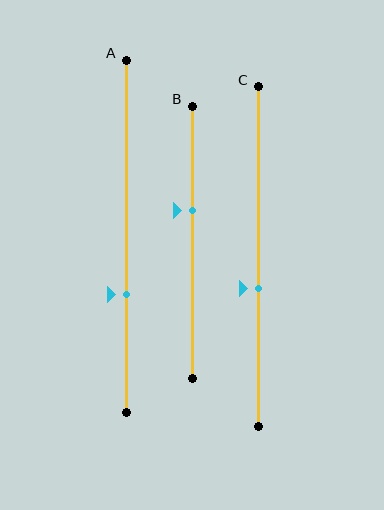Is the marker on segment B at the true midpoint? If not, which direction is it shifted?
No, the marker on segment B is shifted upward by about 12% of the segment length.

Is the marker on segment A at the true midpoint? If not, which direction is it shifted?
No, the marker on segment A is shifted downward by about 16% of the segment length.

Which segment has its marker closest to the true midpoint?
Segment C has its marker closest to the true midpoint.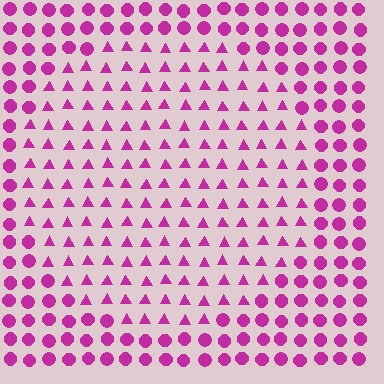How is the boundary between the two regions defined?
The boundary is defined by a change in element shape: triangles inside vs. circles outside. All elements share the same color and spacing.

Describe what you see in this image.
The image is filled with small magenta elements arranged in a uniform grid. A circle-shaped region contains triangles, while the surrounding area contains circles. The boundary is defined purely by the change in element shape.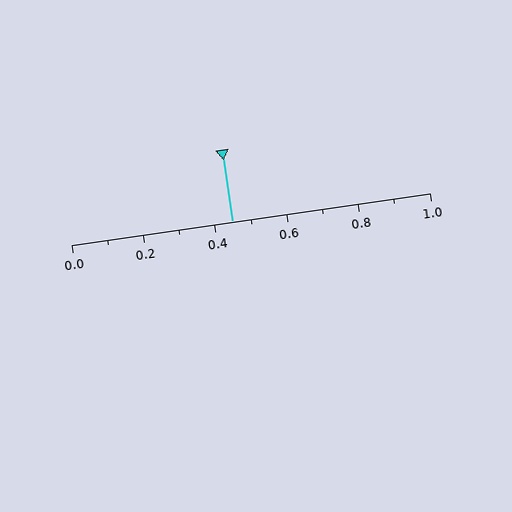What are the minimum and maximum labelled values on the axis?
The axis runs from 0.0 to 1.0.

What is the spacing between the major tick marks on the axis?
The major ticks are spaced 0.2 apart.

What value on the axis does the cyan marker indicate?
The marker indicates approximately 0.45.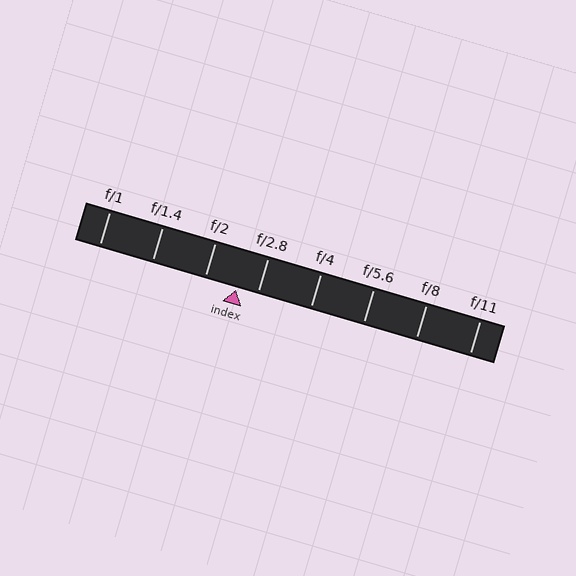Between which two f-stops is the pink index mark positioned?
The index mark is between f/2 and f/2.8.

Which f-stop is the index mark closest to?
The index mark is closest to f/2.8.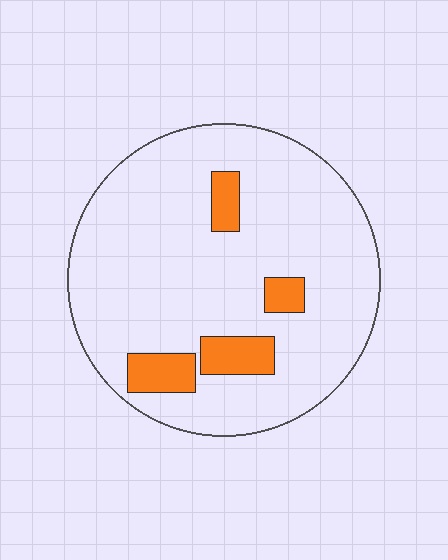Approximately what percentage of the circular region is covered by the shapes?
Approximately 10%.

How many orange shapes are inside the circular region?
4.